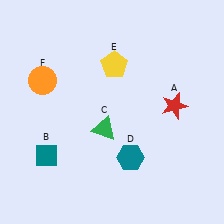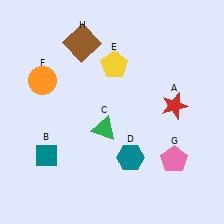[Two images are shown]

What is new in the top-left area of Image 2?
A brown square (H) was added in the top-left area of Image 2.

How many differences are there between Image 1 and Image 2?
There are 2 differences between the two images.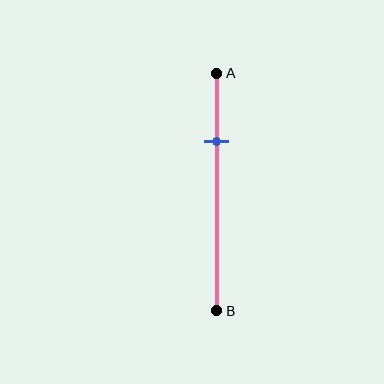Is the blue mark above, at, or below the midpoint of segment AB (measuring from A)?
The blue mark is above the midpoint of segment AB.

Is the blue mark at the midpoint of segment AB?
No, the mark is at about 30% from A, not at the 50% midpoint.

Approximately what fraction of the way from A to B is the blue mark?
The blue mark is approximately 30% of the way from A to B.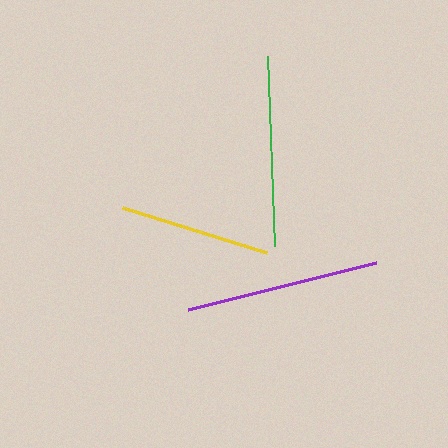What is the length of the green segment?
The green segment is approximately 191 pixels long.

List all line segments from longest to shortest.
From longest to shortest: purple, green, yellow.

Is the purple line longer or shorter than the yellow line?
The purple line is longer than the yellow line.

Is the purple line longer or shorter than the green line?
The purple line is longer than the green line.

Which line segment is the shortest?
The yellow line is the shortest at approximately 150 pixels.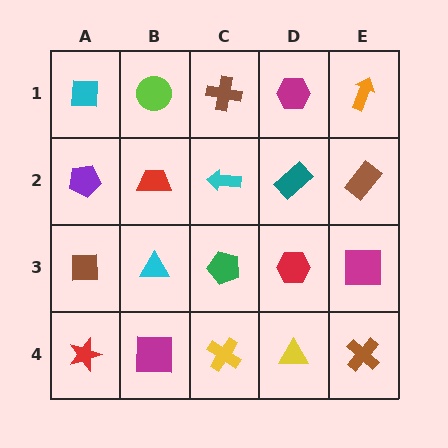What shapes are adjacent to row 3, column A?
A purple pentagon (row 2, column A), a red star (row 4, column A), a cyan triangle (row 3, column B).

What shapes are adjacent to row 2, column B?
A lime circle (row 1, column B), a cyan triangle (row 3, column B), a purple pentagon (row 2, column A), a cyan arrow (row 2, column C).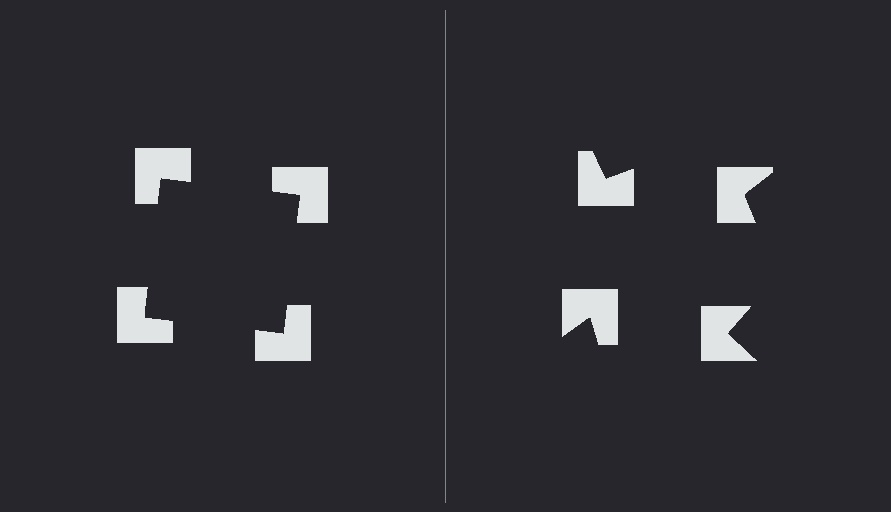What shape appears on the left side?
An illusory square.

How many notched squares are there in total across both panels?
8 — 4 on each side.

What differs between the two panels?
The notched squares are positioned identically on both sides; only the wedge orientations differ. On the left they align to a square; on the right they are misaligned.